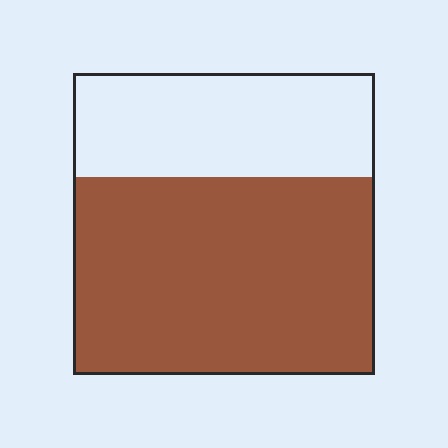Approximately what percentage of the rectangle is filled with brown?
Approximately 65%.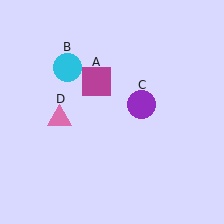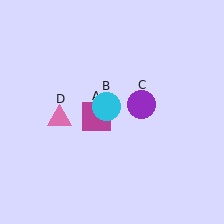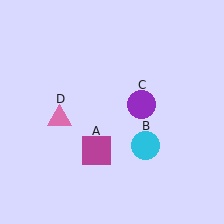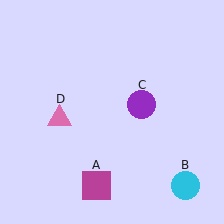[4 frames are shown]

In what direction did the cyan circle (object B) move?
The cyan circle (object B) moved down and to the right.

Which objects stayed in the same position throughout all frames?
Purple circle (object C) and pink triangle (object D) remained stationary.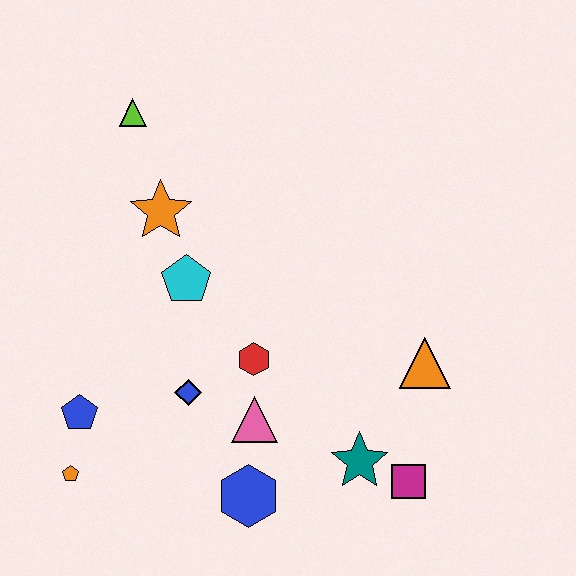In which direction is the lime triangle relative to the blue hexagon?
The lime triangle is above the blue hexagon.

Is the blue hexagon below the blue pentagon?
Yes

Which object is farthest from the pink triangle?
The lime triangle is farthest from the pink triangle.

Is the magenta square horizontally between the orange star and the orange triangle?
Yes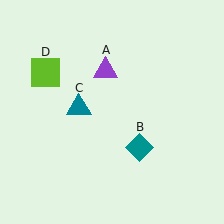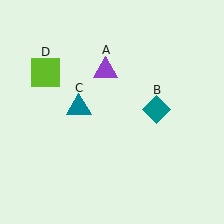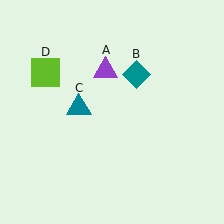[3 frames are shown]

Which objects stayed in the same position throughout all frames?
Purple triangle (object A) and teal triangle (object C) and lime square (object D) remained stationary.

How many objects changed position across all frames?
1 object changed position: teal diamond (object B).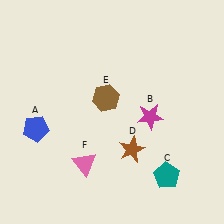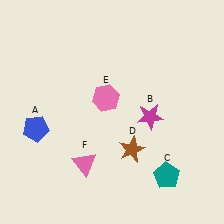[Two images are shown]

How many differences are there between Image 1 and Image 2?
There is 1 difference between the two images.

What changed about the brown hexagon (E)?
In Image 1, E is brown. In Image 2, it changed to pink.